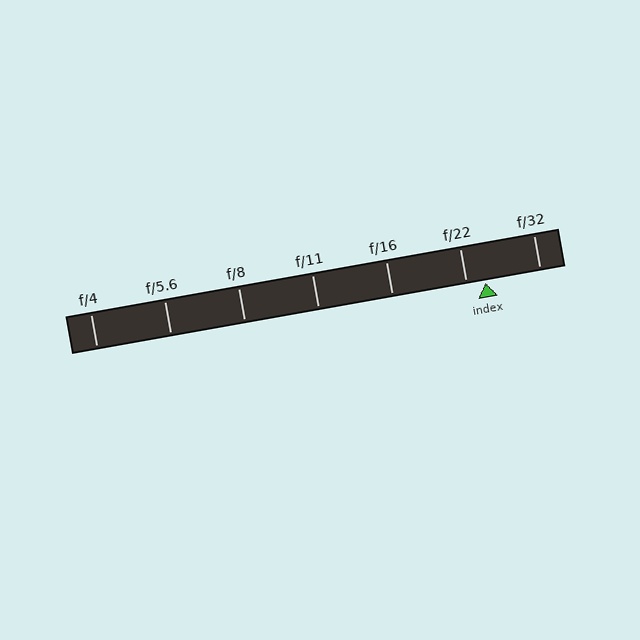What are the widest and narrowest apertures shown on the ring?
The widest aperture shown is f/4 and the narrowest is f/32.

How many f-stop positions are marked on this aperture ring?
There are 7 f-stop positions marked.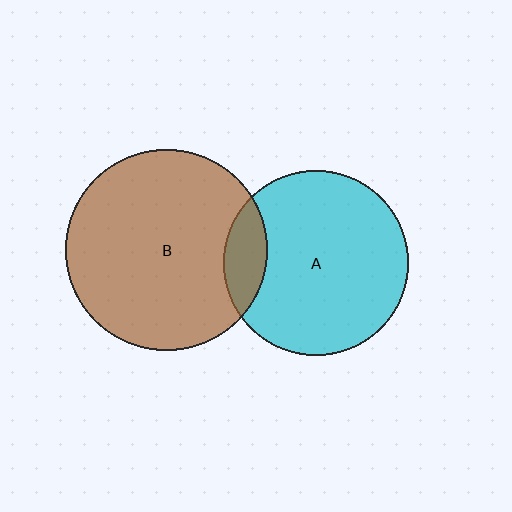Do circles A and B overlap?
Yes.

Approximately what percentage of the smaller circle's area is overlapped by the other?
Approximately 15%.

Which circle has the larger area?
Circle B (brown).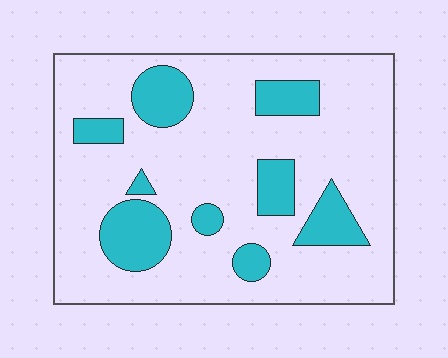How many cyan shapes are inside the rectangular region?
9.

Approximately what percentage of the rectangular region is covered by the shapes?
Approximately 20%.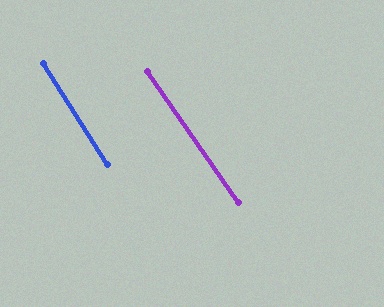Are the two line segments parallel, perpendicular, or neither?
Parallel — their directions differ by only 1.9°.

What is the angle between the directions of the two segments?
Approximately 2 degrees.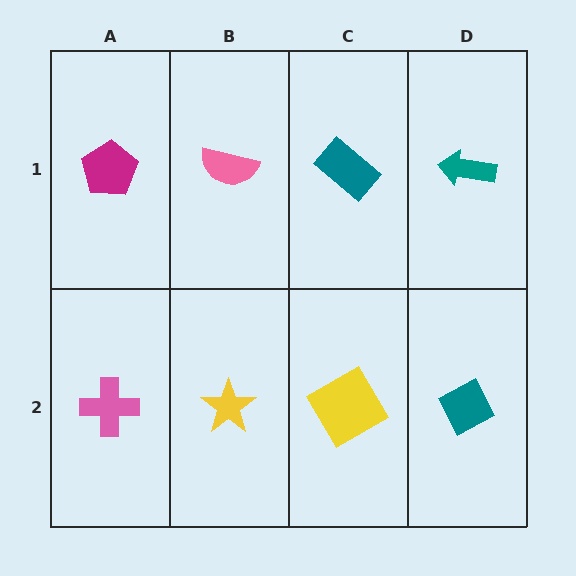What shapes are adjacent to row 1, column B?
A yellow star (row 2, column B), a magenta pentagon (row 1, column A), a teal rectangle (row 1, column C).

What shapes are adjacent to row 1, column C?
A yellow diamond (row 2, column C), a pink semicircle (row 1, column B), a teal arrow (row 1, column D).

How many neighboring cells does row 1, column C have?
3.